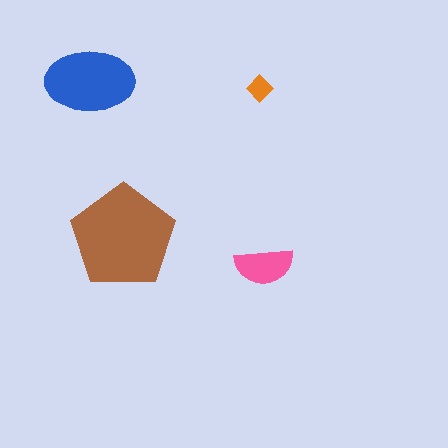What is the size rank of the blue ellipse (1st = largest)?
2nd.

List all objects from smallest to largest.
The orange diamond, the pink semicircle, the blue ellipse, the brown pentagon.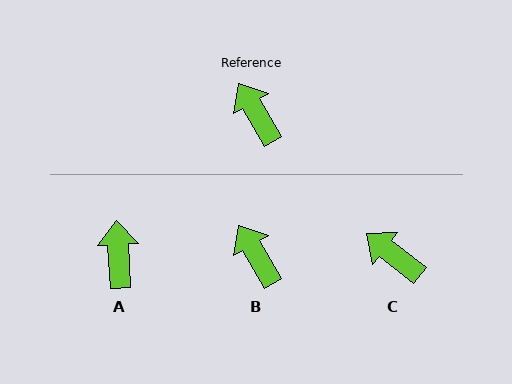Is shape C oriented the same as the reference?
No, it is off by about 21 degrees.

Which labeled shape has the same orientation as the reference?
B.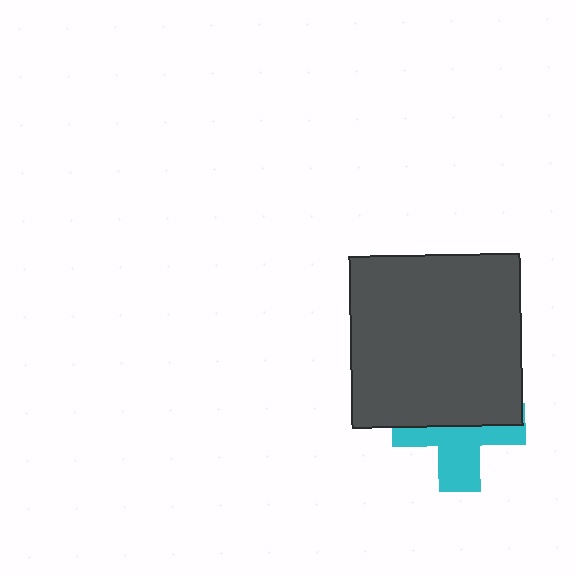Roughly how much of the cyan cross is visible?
About half of it is visible (roughly 49%).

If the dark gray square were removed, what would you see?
You would see the complete cyan cross.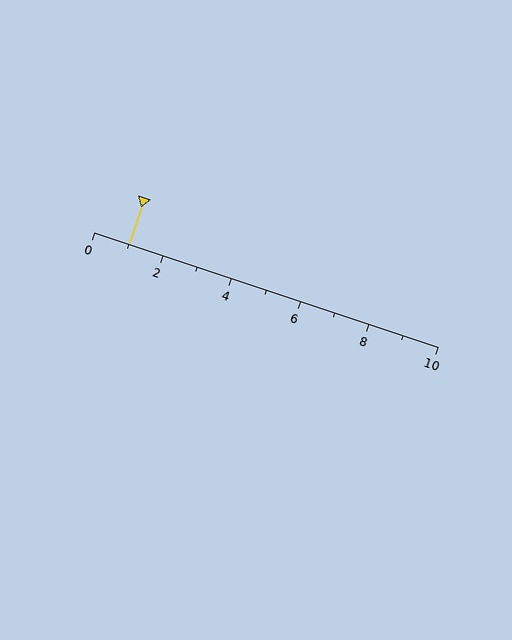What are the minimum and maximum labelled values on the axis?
The axis runs from 0 to 10.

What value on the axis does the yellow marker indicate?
The marker indicates approximately 1.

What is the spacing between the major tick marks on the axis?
The major ticks are spaced 2 apart.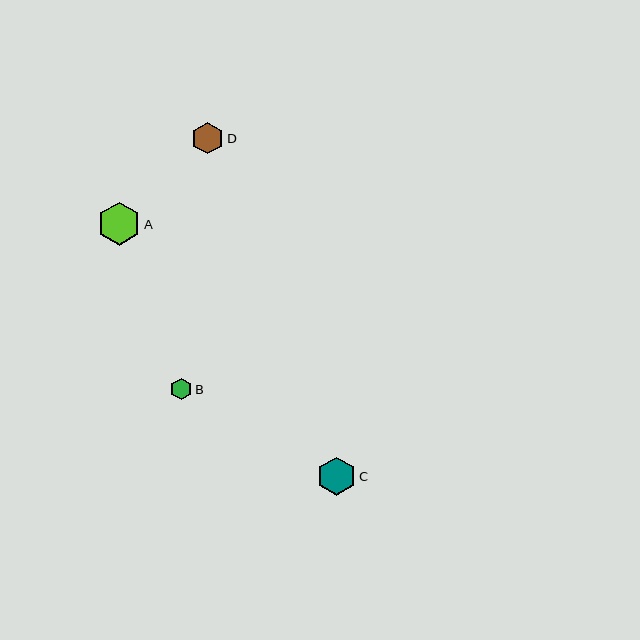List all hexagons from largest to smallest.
From largest to smallest: A, C, D, B.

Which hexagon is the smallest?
Hexagon B is the smallest with a size of approximately 21 pixels.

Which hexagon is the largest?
Hexagon A is the largest with a size of approximately 43 pixels.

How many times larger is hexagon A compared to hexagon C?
Hexagon A is approximately 1.1 times the size of hexagon C.